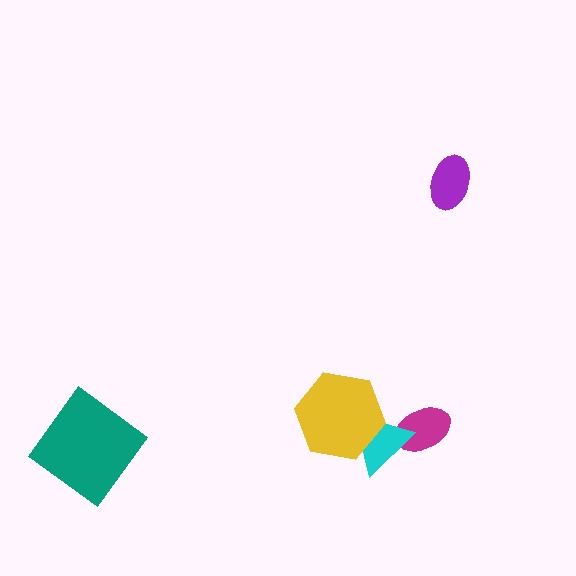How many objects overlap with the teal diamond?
0 objects overlap with the teal diamond.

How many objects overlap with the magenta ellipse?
1 object overlaps with the magenta ellipse.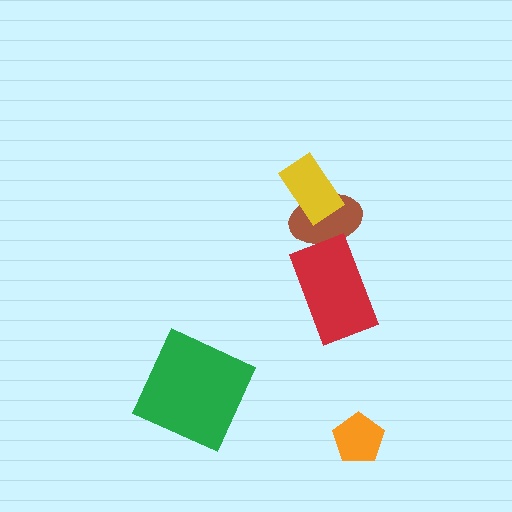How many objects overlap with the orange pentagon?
0 objects overlap with the orange pentagon.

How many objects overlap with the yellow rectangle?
1 object overlaps with the yellow rectangle.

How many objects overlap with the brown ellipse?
2 objects overlap with the brown ellipse.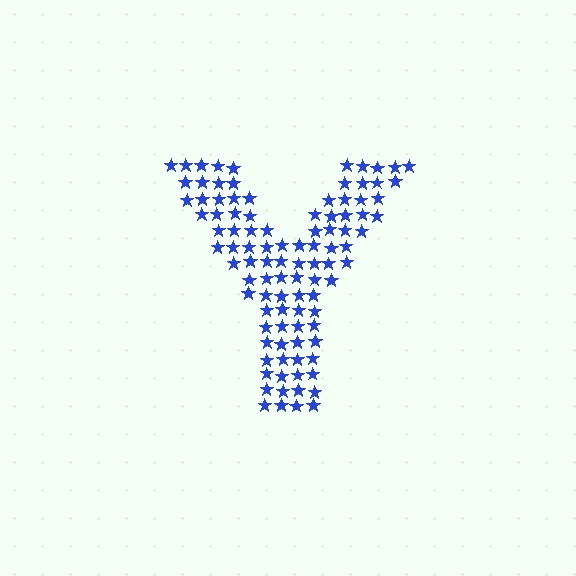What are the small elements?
The small elements are stars.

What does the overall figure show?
The overall figure shows the letter Y.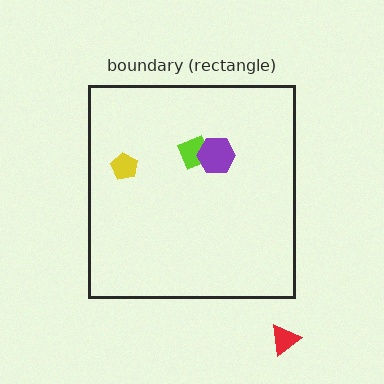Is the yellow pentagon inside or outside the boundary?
Inside.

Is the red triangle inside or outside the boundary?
Outside.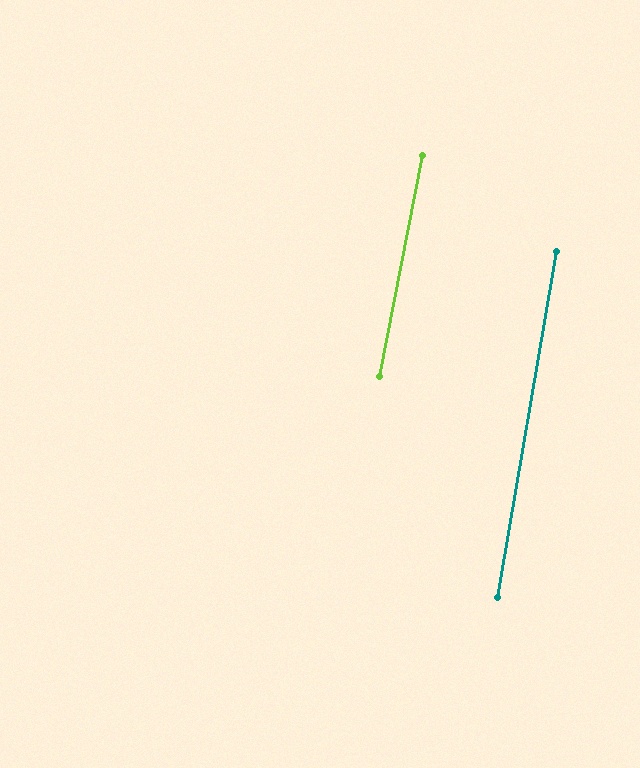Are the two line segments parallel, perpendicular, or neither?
Parallel — their directions differ by only 1.1°.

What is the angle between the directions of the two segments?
Approximately 1 degree.